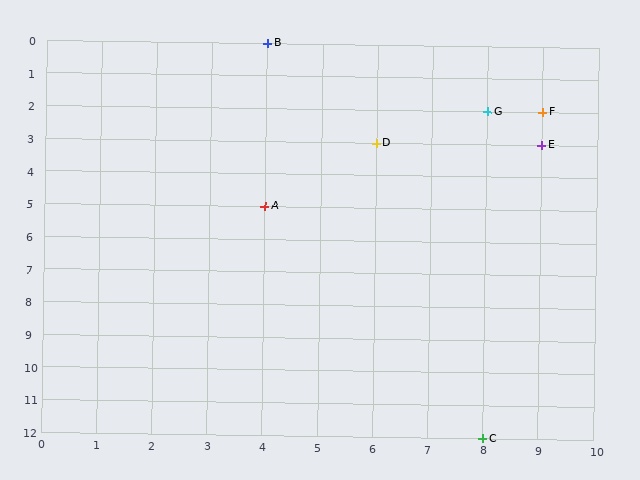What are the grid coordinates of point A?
Point A is at grid coordinates (4, 5).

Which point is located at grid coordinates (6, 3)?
Point D is at (6, 3).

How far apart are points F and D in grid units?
Points F and D are 3 columns and 1 row apart (about 3.2 grid units diagonally).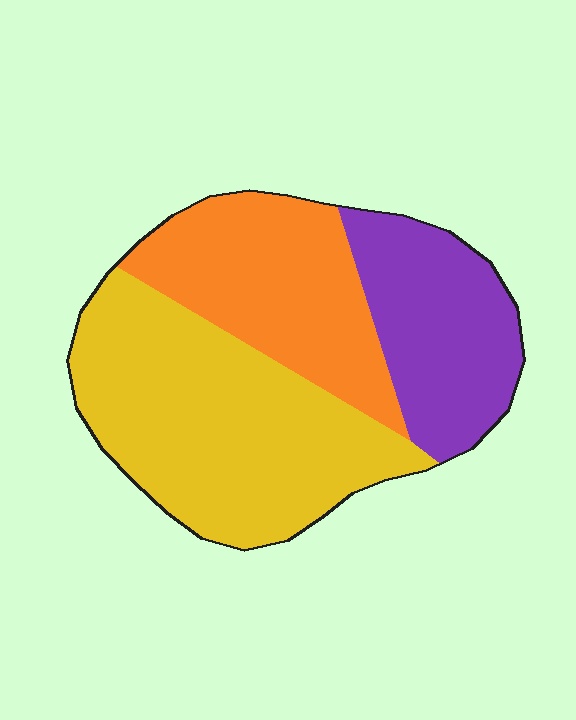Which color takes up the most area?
Yellow, at roughly 45%.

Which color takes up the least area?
Purple, at roughly 25%.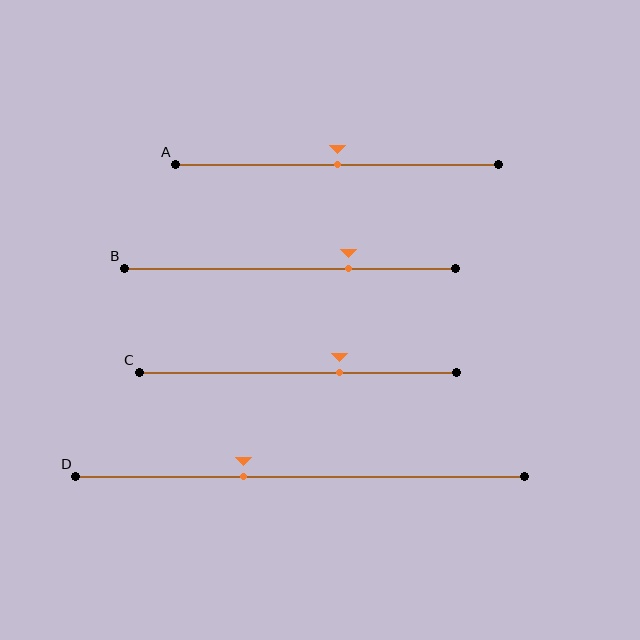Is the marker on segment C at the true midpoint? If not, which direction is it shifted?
No, the marker on segment C is shifted to the right by about 13% of the segment length.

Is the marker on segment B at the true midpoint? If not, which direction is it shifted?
No, the marker on segment B is shifted to the right by about 18% of the segment length.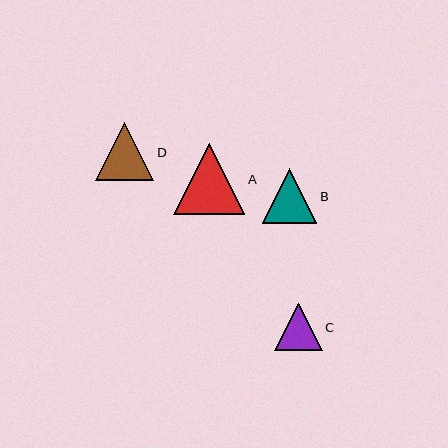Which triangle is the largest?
Triangle A is the largest with a size of approximately 71 pixels.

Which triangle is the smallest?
Triangle C is the smallest with a size of approximately 48 pixels.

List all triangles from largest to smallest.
From largest to smallest: A, D, B, C.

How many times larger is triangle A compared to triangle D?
Triangle A is approximately 1.2 times the size of triangle D.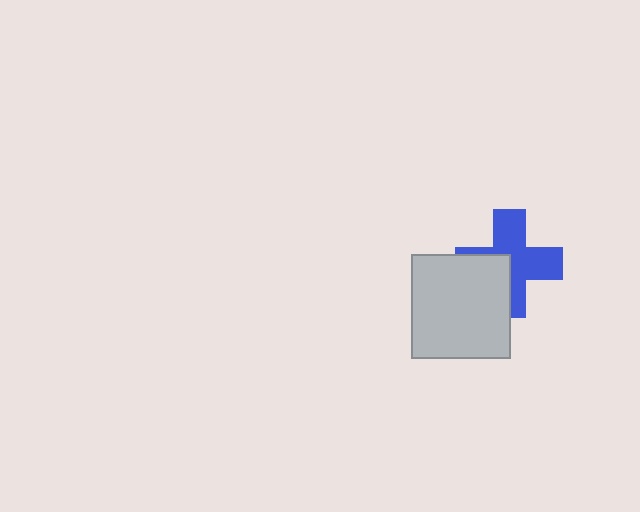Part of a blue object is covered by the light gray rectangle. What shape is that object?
It is a cross.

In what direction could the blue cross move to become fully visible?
The blue cross could move toward the upper-right. That would shift it out from behind the light gray rectangle entirely.